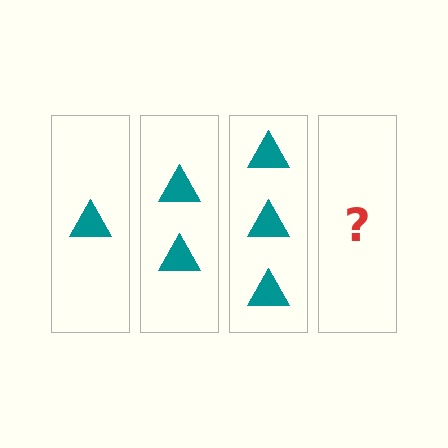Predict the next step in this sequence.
The next step is 4 triangles.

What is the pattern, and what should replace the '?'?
The pattern is that each step adds one more triangle. The '?' should be 4 triangles.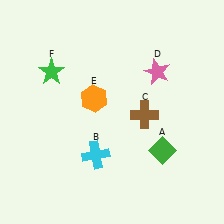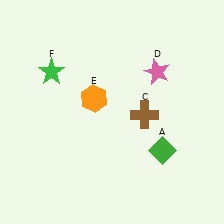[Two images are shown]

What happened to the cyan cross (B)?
The cyan cross (B) was removed in Image 2. It was in the bottom-left area of Image 1.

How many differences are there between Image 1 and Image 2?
There is 1 difference between the two images.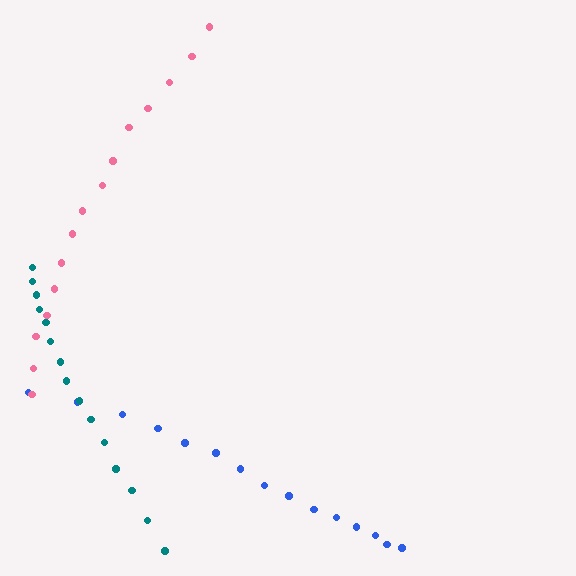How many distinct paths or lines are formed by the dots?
There are 3 distinct paths.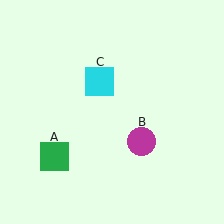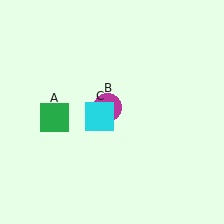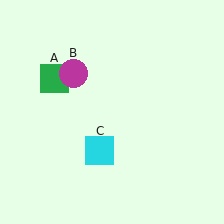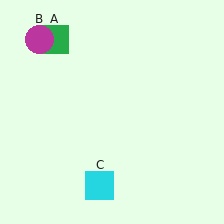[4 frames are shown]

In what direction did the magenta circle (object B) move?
The magenta circle (object B) moved up and to the left.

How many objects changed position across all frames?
3 objects changed position: green square (object A), magenta circle (object B), cyan square (object C).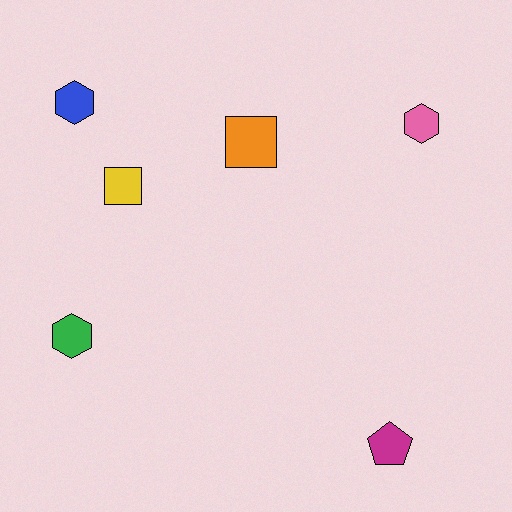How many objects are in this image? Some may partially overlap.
There are 6 objects.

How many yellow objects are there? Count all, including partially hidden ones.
There is 1 yellow object.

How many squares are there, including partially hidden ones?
There are 2 squares.